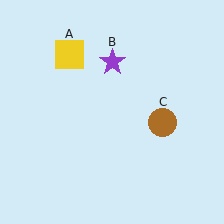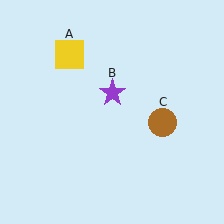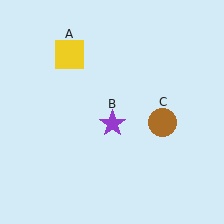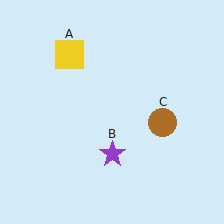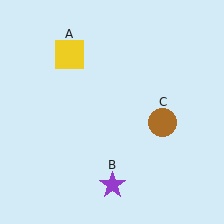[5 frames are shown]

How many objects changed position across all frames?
1 object changed position: purple star (object B).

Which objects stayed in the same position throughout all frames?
Yellow square (object A) and brown circle (object C) remained stationary.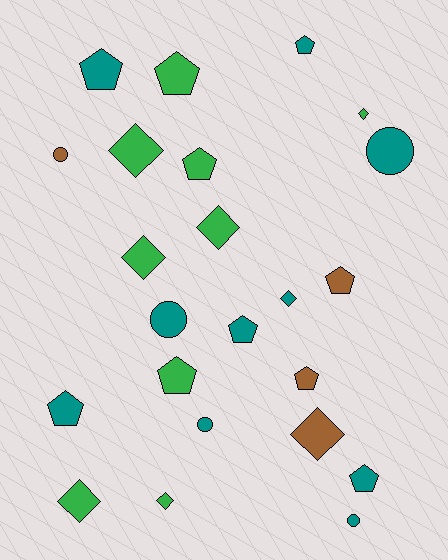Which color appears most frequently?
Teal, with 10 objects.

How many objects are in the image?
There are 23 objects.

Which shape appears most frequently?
Pentagon, with 10 objects.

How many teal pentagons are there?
There are 5 teal pentagons.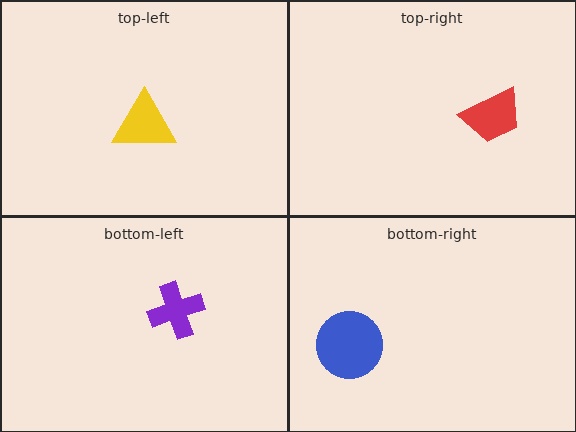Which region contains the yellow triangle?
The top-left region.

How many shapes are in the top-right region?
1.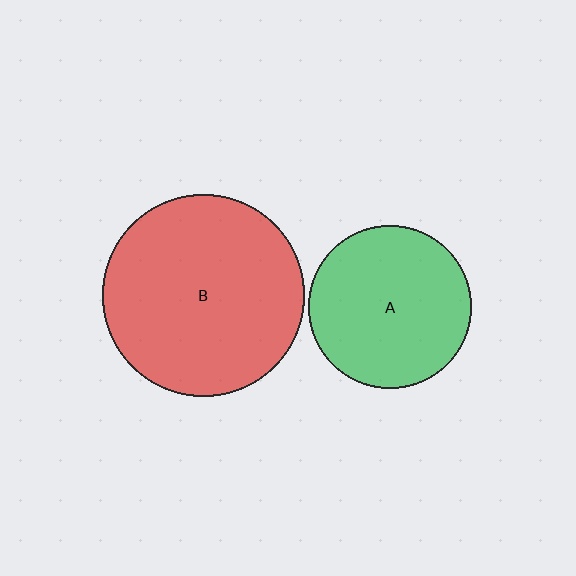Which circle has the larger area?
Circle B (red).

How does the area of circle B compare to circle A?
Approximately 1.5 times.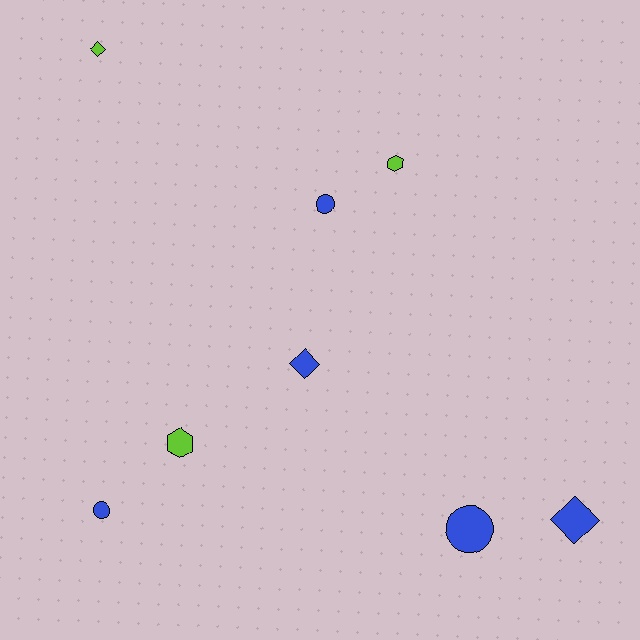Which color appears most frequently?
Blue, with 5 objects.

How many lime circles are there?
There are no lime circles.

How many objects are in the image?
There are 8 objects.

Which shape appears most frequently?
Circle, with 3 objects.